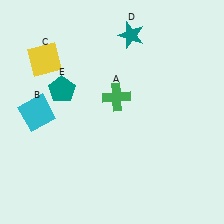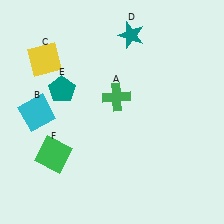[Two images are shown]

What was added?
A green square (F) was added in Image 2.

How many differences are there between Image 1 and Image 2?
There is 1 difference between the two images.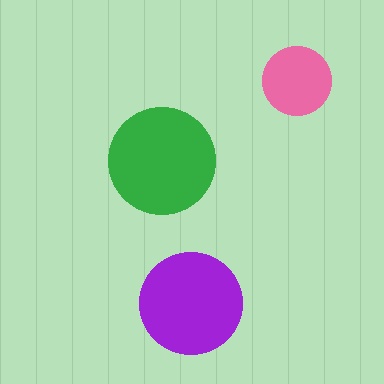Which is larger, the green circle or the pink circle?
The green one.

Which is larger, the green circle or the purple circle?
The green one.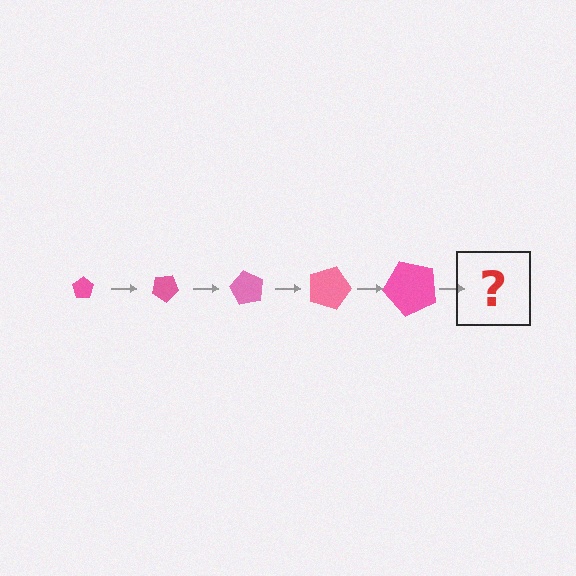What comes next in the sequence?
The next element should be a pentagon, larger than the previous one and rotated 150 degrees from the start.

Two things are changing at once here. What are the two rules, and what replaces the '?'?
The two rules are that the pentagon grows larger each step and it rotates 30 degrees each step. The '?' should be a pentagon, larger than the previous one and rotated 150 degrees from the start.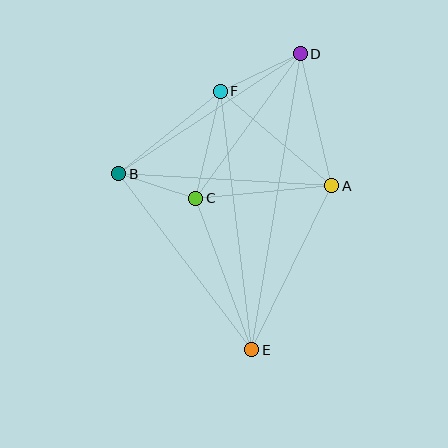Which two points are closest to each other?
Points B and C are closest to each other.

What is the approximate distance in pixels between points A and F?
The distance between A and F is approximately 146 pixels.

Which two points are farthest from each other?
Points D and E are farthest from each other.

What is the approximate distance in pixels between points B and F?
The distance between B and F is approximately 131 pixels.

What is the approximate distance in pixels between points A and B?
The distance between A and B is approximately 213 pixels.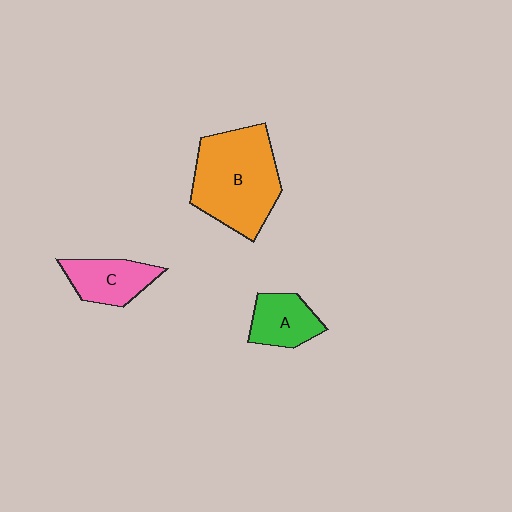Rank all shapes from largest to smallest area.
From largest to smallest: B (orange), C (pink), A (green).